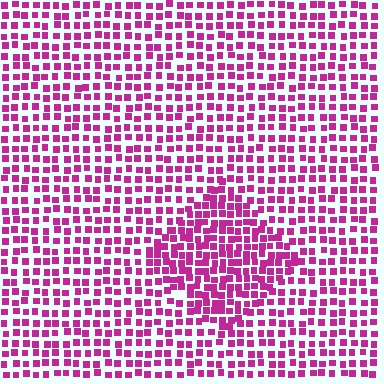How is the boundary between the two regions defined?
The boundary is defined by a change in element density (approximately 1.6x ratio). All elements are the same color, size, and shape.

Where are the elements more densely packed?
The elements are more densely packed inside the diamond boundary.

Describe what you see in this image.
The image contains small magenta elements arranged at two different densities. A diamond-shaped region is visible where the elements are more densely packed than the surrounding area.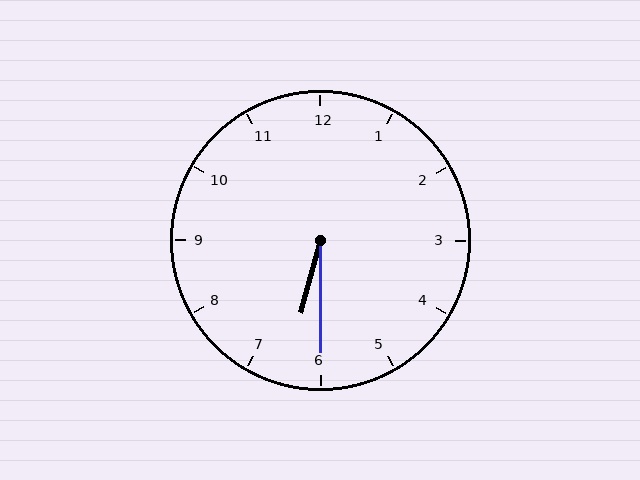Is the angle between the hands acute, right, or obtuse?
It is acute.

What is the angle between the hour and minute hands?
Approximately 15 degrees.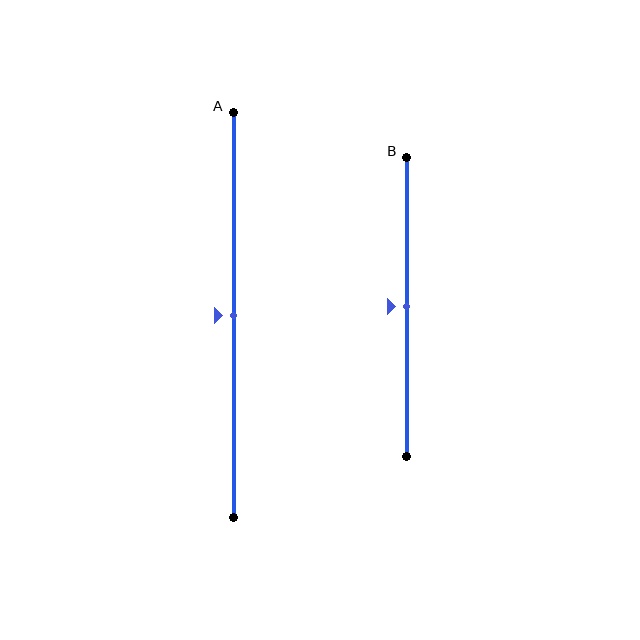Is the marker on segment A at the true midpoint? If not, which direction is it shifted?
Yes, the marker on segment A is at the true midpoint.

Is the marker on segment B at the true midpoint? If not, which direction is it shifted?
Yes, the marker on segment B is at the true midpoint.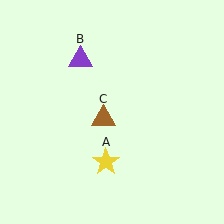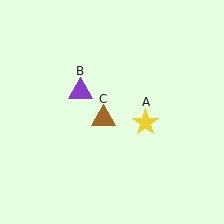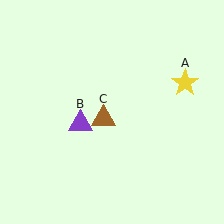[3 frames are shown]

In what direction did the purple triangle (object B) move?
The purple triangle (object B) moved down.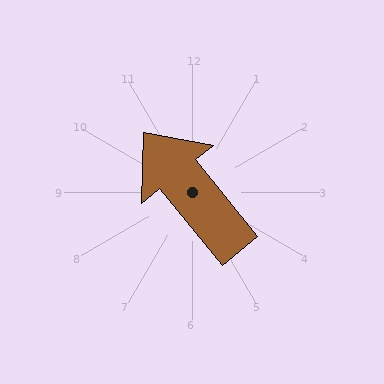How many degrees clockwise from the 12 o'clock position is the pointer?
Approximately 321 degrees.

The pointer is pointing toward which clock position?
Roughly 11 o'clock.